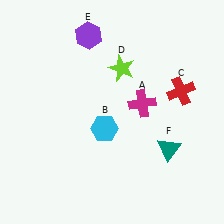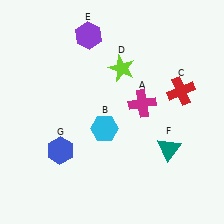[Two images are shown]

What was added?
A blue hexagon (G) was added in Image 2.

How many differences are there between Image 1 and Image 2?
There is 1 difference between the two images.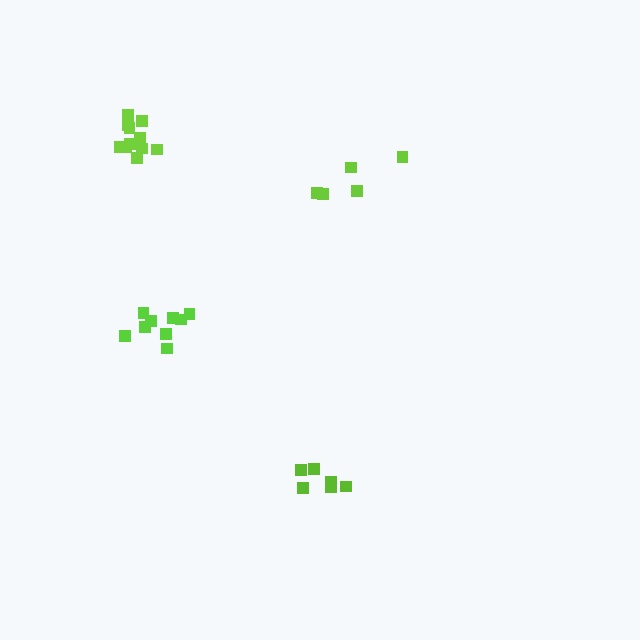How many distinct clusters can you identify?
There are 4 distinct clusters.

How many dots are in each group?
Group 1: 5 dots, Group 2: 6 dots, Group 3: 9 dots, Group 4: 11 dots (31 total).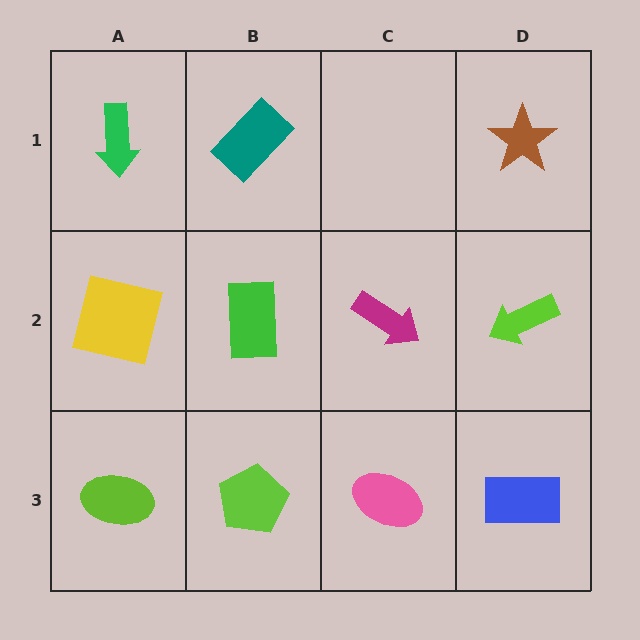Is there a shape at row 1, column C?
No, that cell is empty.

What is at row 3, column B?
A lime pentagon.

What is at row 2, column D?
A lime arrow.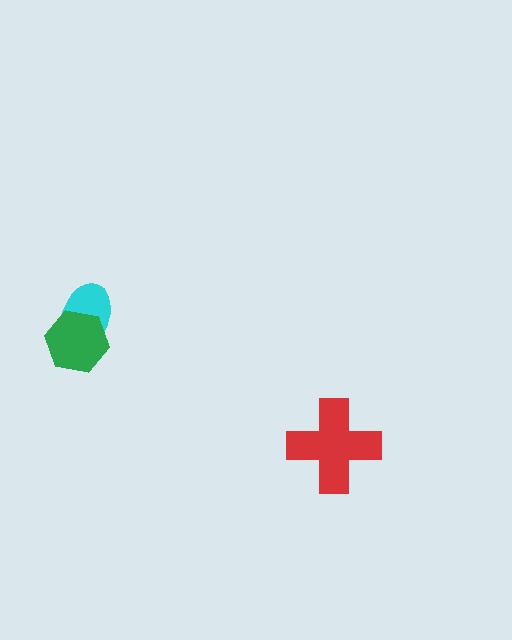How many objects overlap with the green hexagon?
1 object overlaps with the green hexagon.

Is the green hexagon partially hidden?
No, no other shape covers it.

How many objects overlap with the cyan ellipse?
1 object overlaps with the cyan ellipse.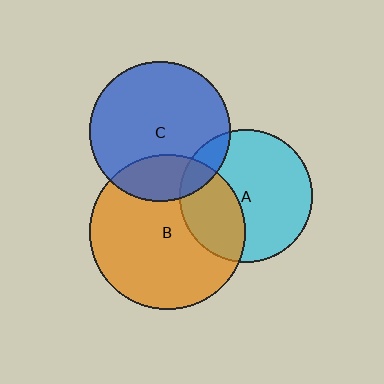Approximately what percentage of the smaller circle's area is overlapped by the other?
Approximately 35%.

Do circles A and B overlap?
Yes.